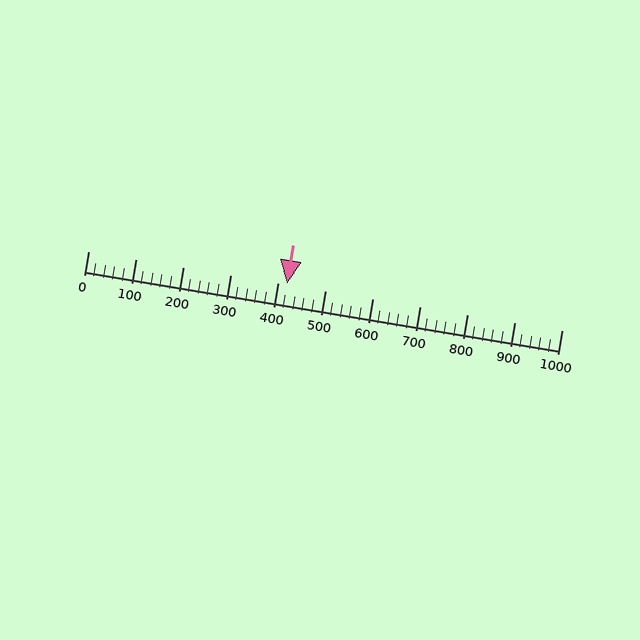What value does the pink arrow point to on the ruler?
The pink arrow points to approximately 420.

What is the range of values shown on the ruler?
The ruler shows values from 0 to 1000.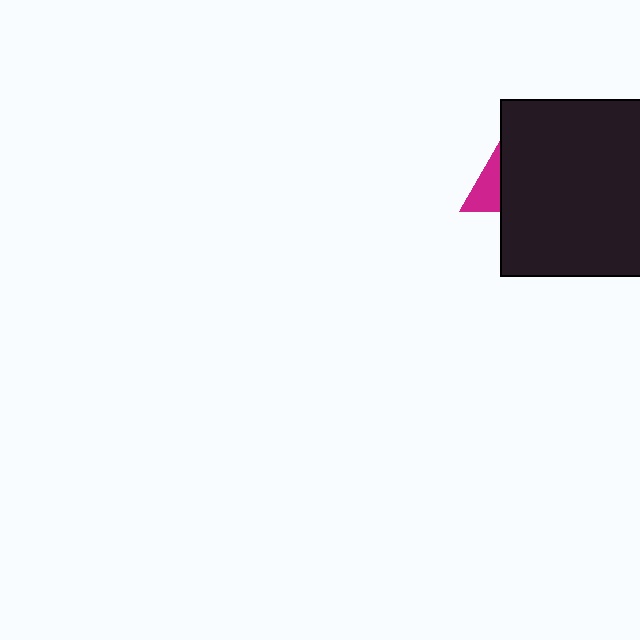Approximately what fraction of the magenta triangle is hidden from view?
Roughly 67% of the magenta triangle is hidden behind the black square.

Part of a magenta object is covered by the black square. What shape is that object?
It is a triangle.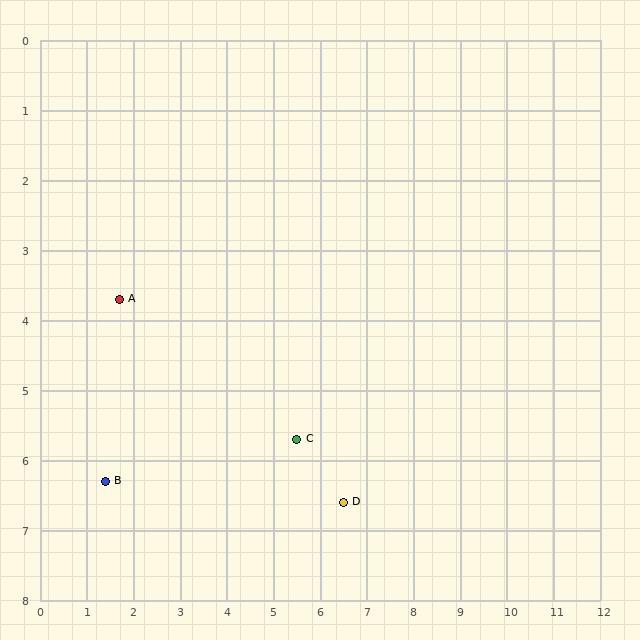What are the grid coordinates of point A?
Point A is at approximately (1.7, 3.7).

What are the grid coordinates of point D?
Point D is at approximately (6.5, 6.6).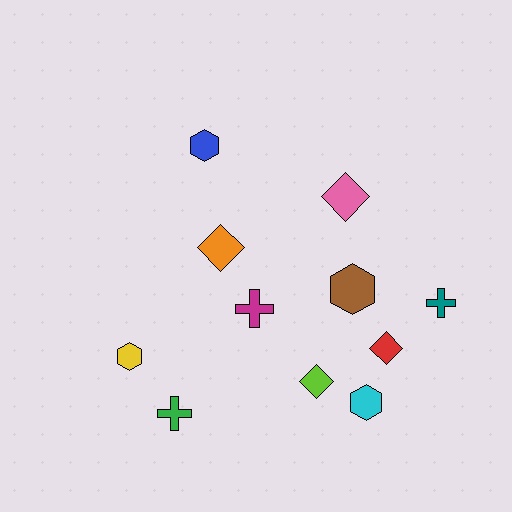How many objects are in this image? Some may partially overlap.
There are 11 objects.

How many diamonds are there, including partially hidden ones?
There are 4 diamonds.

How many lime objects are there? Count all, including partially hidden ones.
There is 1 lime object.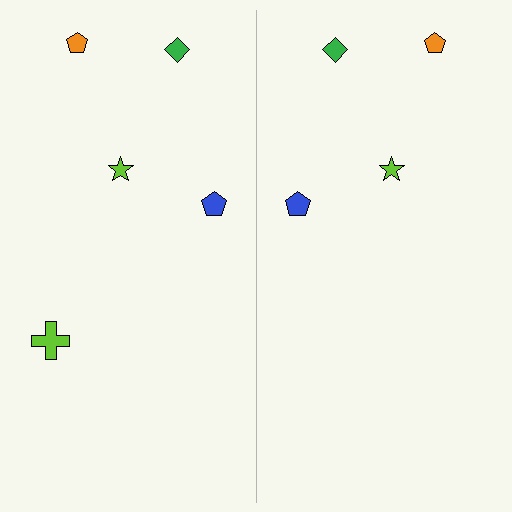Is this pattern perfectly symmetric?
No, the pattern is not perfectly symmetric. A lime cross is missing from the right side.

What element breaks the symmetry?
A lime cross is missing from the right side.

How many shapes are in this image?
There are 9 shapes in this image.